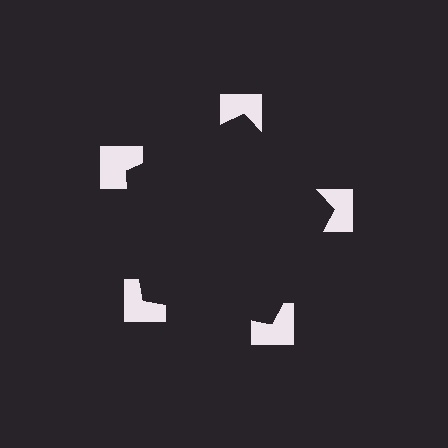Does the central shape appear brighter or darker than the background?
It typically appears slightly darker than the background, even though no actual brightness change is drawn.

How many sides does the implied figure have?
5 sides.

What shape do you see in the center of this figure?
An illusory pentagon — its edges are inferred from the aligned wedge cuts in the notched squares, not physically drawn.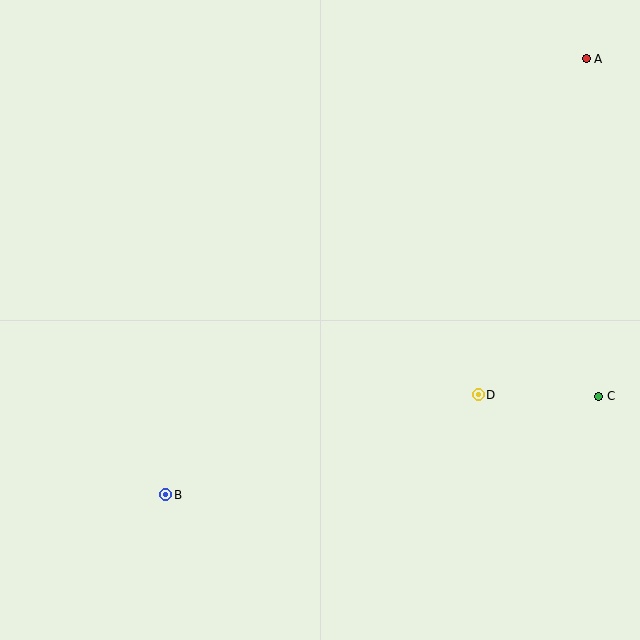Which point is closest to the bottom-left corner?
Point B is closest to the bottom-left corner.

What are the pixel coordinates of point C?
Point C is at (599, 396).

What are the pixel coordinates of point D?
Point D is at (478, 395).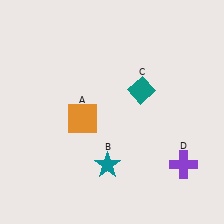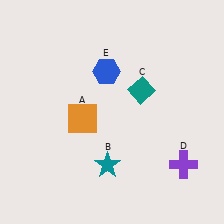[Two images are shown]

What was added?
A blue hexagon (E) was added in Image 2.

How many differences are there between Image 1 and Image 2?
There is 1 difference between the two images.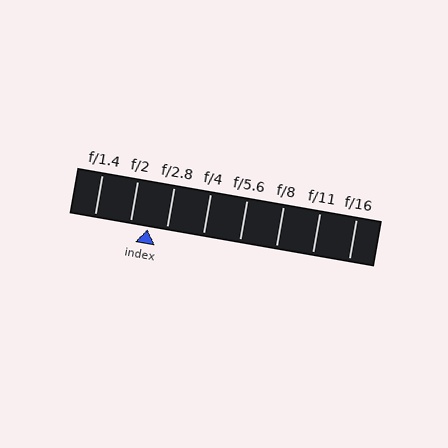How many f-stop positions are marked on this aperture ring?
There are 8 f-stop positions marked.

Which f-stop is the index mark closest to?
The index mark is closest to f/2.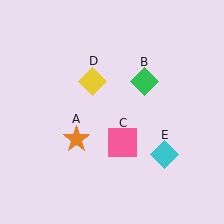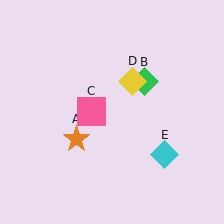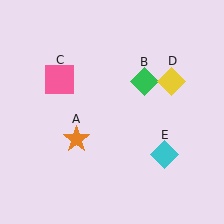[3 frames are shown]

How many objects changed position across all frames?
2 objects changed position: pink square (object C), yellow diamond (object D).